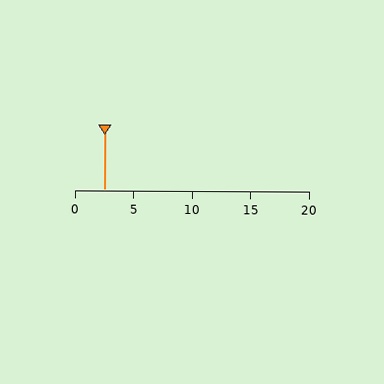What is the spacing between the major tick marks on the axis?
The major ticks are spaced 5 apart.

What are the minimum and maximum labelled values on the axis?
The axis runs from 0 to 20.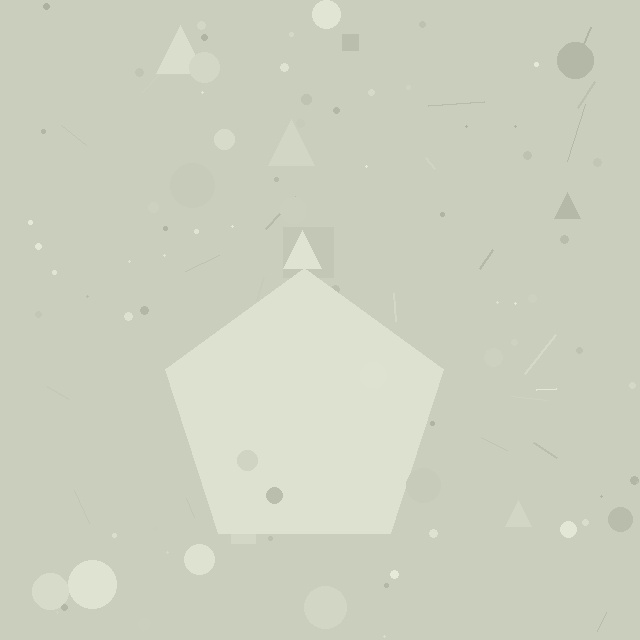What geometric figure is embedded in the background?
A pentagon is embedded in the background.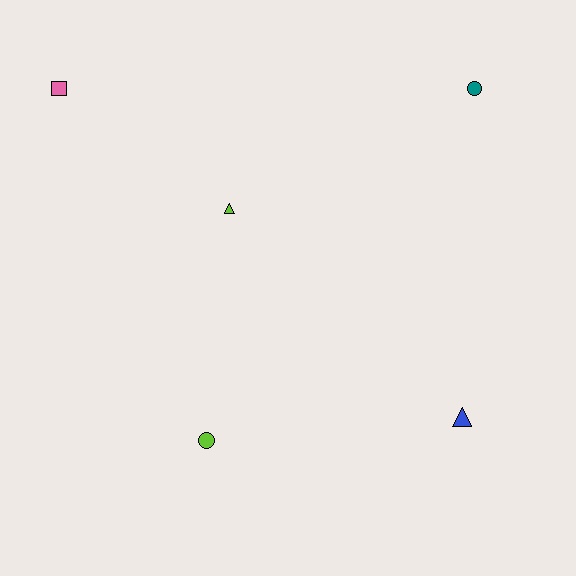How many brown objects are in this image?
There are no brown objects.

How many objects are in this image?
There are 5 objects.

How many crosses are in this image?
There are no crosses.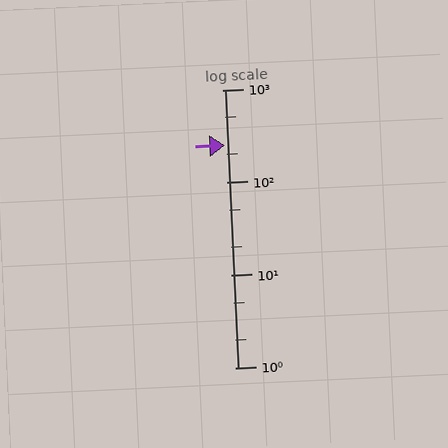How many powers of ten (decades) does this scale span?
The scale spans 3 decades, from 1 to 1000.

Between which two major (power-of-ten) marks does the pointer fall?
The pointer is between 100 and 1000.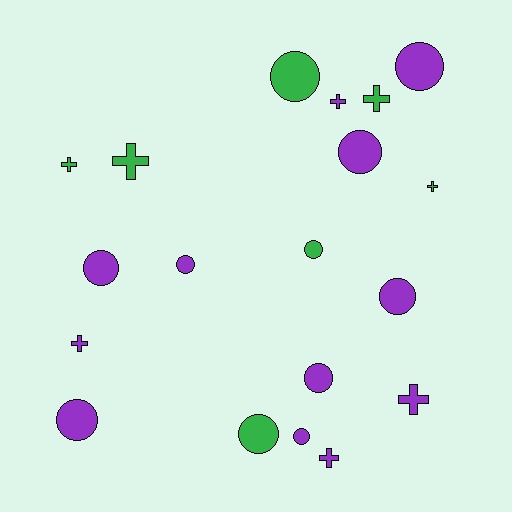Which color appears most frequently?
Purple, with 12 objects.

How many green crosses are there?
There are 4 green crosses.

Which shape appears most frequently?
Circle, with 11 objects.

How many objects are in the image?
There are 19 objects.